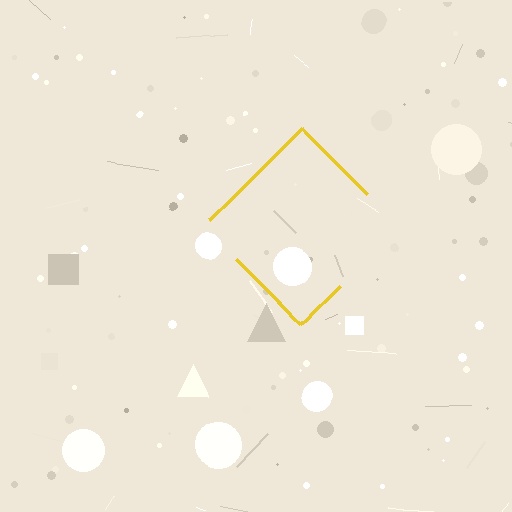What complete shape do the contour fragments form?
The contour fragments form a diamond.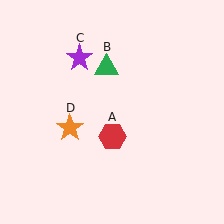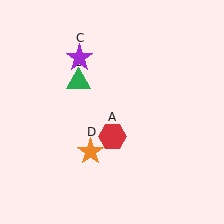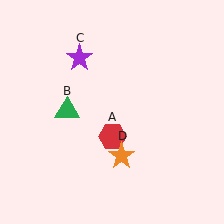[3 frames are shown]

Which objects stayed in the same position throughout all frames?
Red hexagon (object A) and purple star (object C) remained stationary.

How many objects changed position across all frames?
2 objects changed position: green triangle (object B), orange star (object D).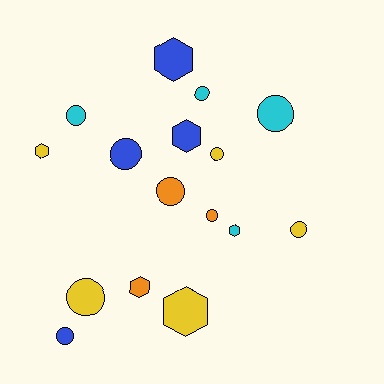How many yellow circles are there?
There are 3 yellow circles.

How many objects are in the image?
There are 16 objects.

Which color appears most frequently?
Yellow, with 5 objects.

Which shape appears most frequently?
Circle, with 10 objects.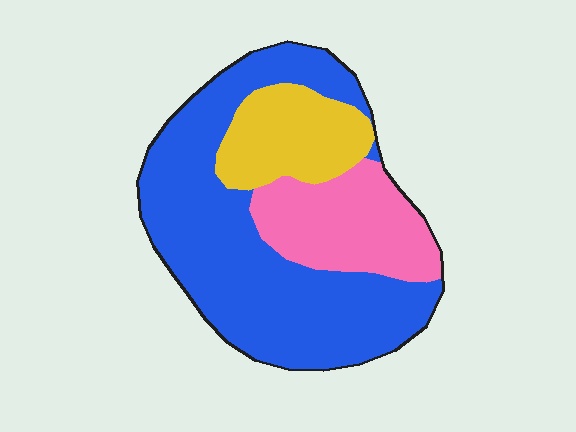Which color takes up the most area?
Blue, at roughly 60%.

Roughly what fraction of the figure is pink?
Pink takes up less than a quarter of the figure.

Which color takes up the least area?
Yellow, at roughly 20%.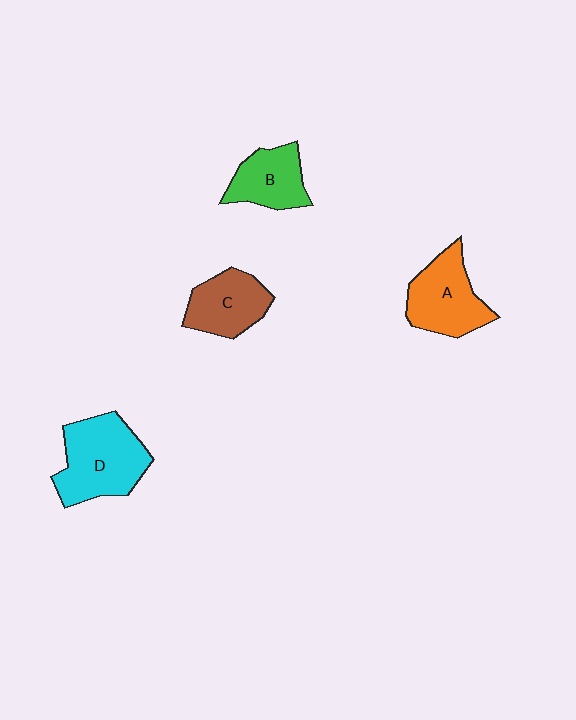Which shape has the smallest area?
Shape B (green).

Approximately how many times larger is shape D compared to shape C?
Approximately 1.5 times.